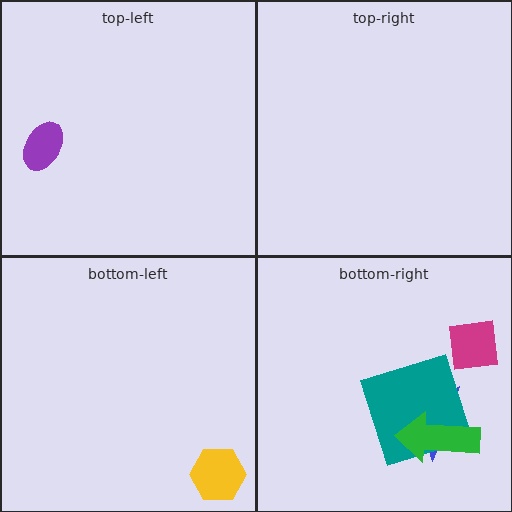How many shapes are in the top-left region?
1.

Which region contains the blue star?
The bottom-right region.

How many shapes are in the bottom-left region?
1.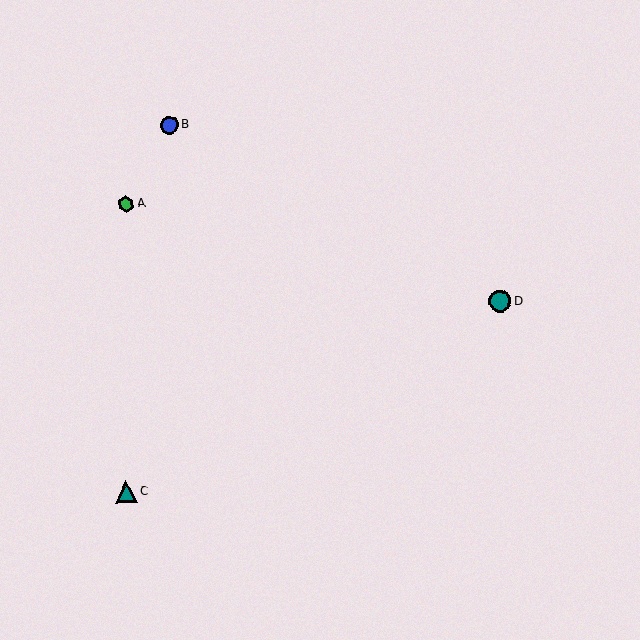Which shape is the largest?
The teal triangle (labeled C) is the largest.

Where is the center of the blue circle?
The center of the blue circle is at (169, 125).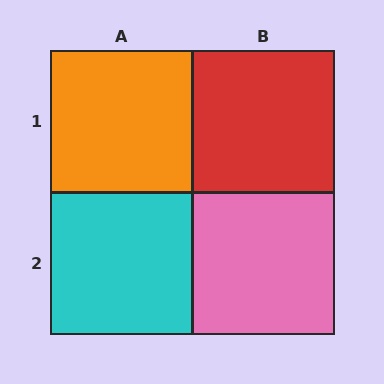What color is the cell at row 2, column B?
Pink.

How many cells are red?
1 cell is red.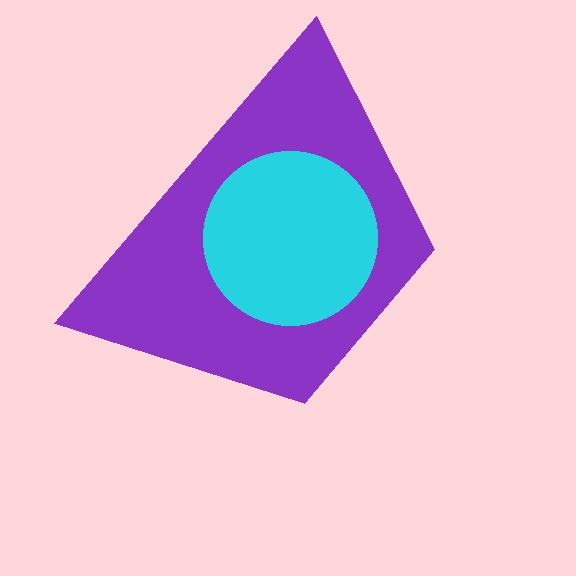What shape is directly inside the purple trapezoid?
The cyan circle.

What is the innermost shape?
The cyan circle.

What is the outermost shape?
The purple trapezoid.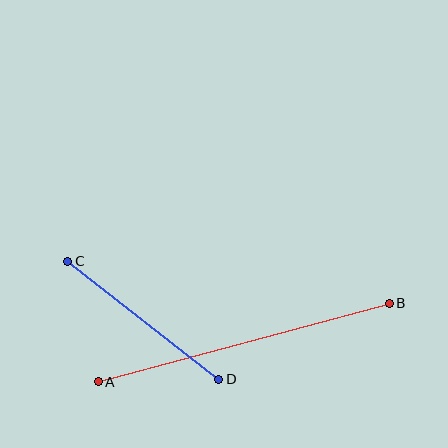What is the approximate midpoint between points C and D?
The midpoint is at approximately (143, 320) pixels.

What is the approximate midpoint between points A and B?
The midpoint is at approximately (244, 343) pixels.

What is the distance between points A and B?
The distance is approximately 301 pixels.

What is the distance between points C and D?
The distance is approximately 192 pixels.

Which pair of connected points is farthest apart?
Points A and B are farthest apart.